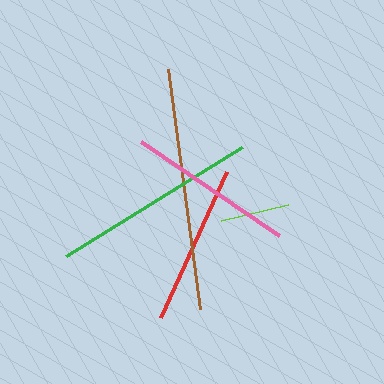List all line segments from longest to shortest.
From longest to shortest: brown, green, pink, red, lime.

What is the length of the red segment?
The red segment is approximately 160 pixels long.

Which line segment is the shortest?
The lime line is the shortest at approximately 69 pixels.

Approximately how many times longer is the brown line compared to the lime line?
The brown line is approximately 3.5 times the length of the lime line.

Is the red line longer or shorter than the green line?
The green line is longer than the red line.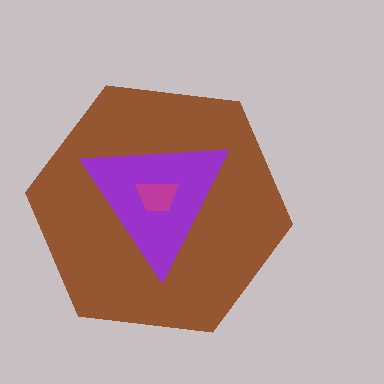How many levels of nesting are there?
3.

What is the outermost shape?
The brown hexagon.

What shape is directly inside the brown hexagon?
The purple triangle.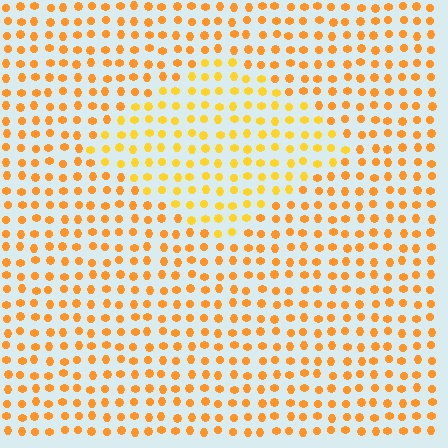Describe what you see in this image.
The image is filled with small orange elements in a uniform arrangement. A diamond-shaped region is visible where the elements are tinted to a slightly different hue, forming a subtle color boundary.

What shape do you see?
I see a diamond.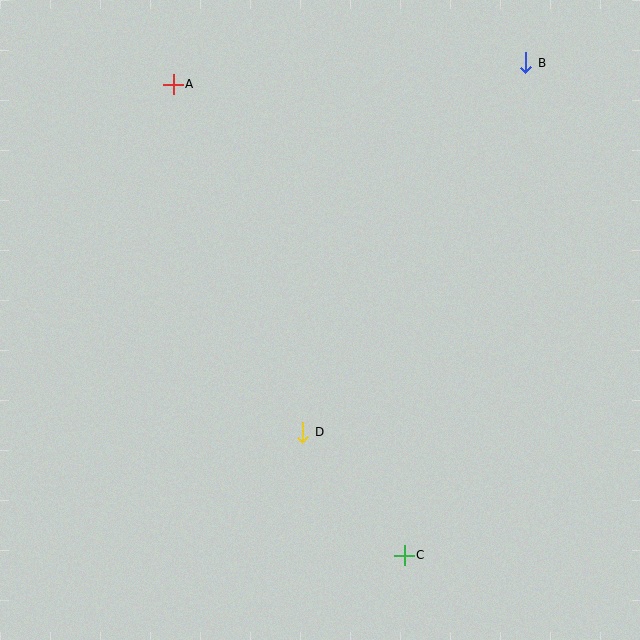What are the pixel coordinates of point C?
Point C is at (404, 555).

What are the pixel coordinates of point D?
Point D is at (303, 432).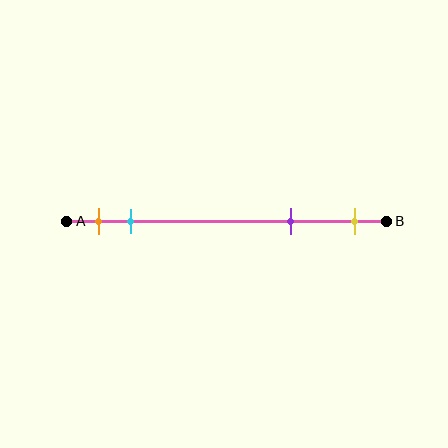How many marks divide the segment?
There are 4 marks dividing the segment.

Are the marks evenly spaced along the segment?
No, the marks are not evenly spaced.